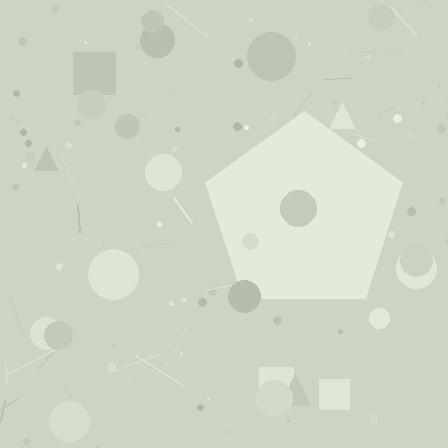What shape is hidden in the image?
A pentagon is hidden in the image.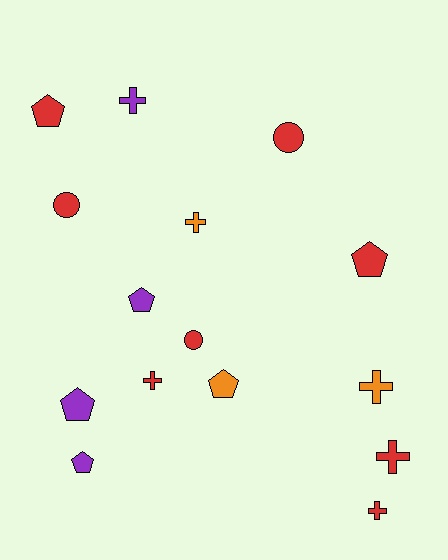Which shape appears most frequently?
Cross, with 6 objects.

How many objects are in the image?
There are 15 objects.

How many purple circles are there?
There are no purple circles.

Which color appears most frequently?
Red, with 8 objects.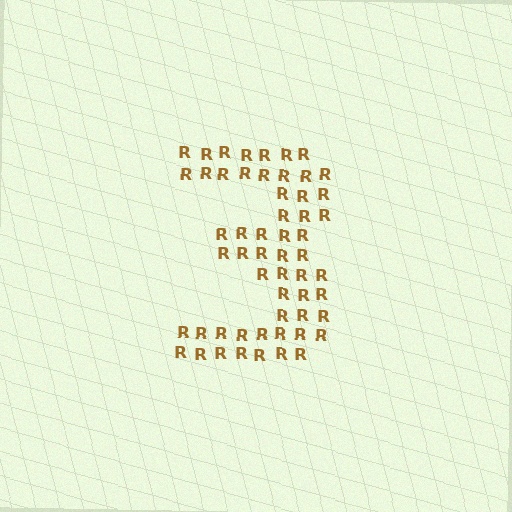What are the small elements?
The small elements are letter R's.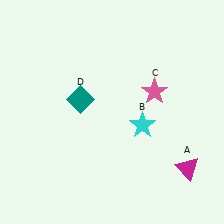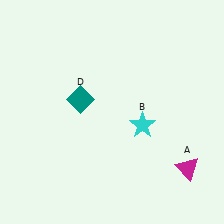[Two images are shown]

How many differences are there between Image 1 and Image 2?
There is 1 difference between the two images.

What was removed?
The pink star (C) was removed in Image 2.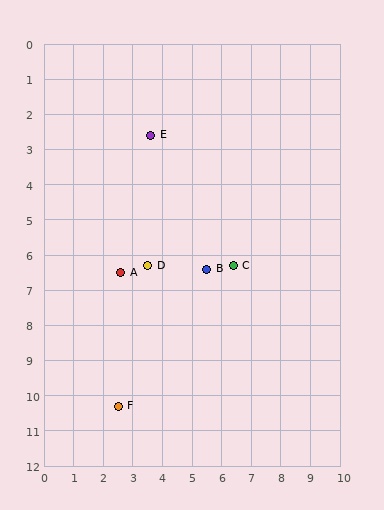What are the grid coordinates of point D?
Point D is at approximately (3.5, 6.3).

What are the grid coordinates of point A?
Point A is at approximately (2.6, 6.5).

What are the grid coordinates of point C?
Point C is at approximately (6.4, 6.3).